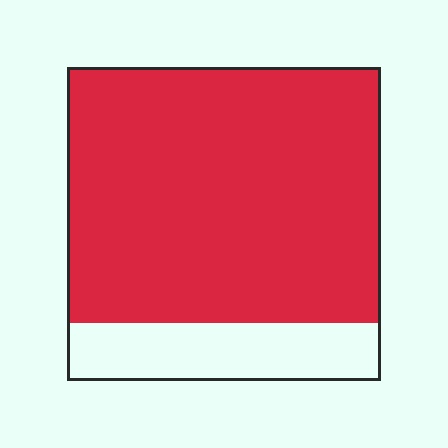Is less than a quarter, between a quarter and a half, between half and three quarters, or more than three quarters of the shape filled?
More than three quarters.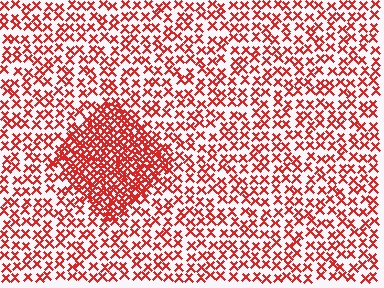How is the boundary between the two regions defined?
The boundary is defined by a change in element density (approximately 2.5x ratio). All elements are the same color, size, and shape.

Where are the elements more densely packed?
The elements are more densely packed inside the diamond boundary.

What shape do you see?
I see a diamond.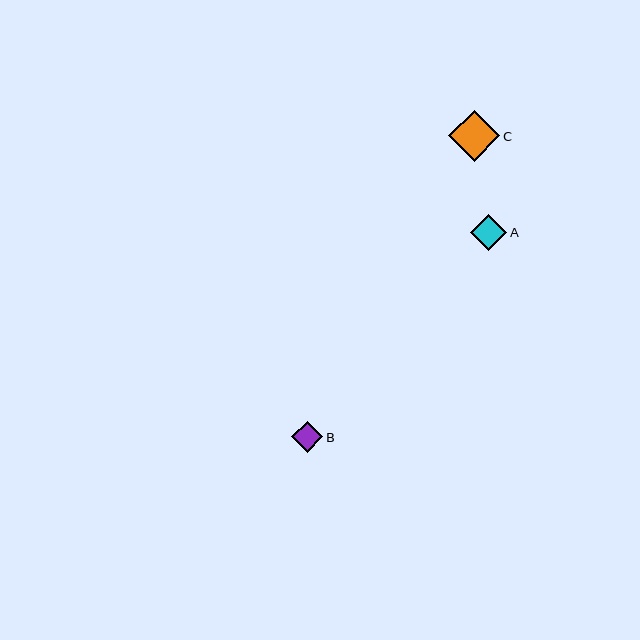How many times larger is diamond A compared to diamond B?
Diamond A is approximately 1.2 times the size of diamond B.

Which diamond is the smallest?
Diamond B is the smallest with a size of approximately 31 pixels.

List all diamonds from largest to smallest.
From largest to smallest: C, A, B.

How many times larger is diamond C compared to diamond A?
Diamond C is approximately 1.4 times the size of diamond A.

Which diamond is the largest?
Diamond C is the largest with a size of approximately 51 pixels.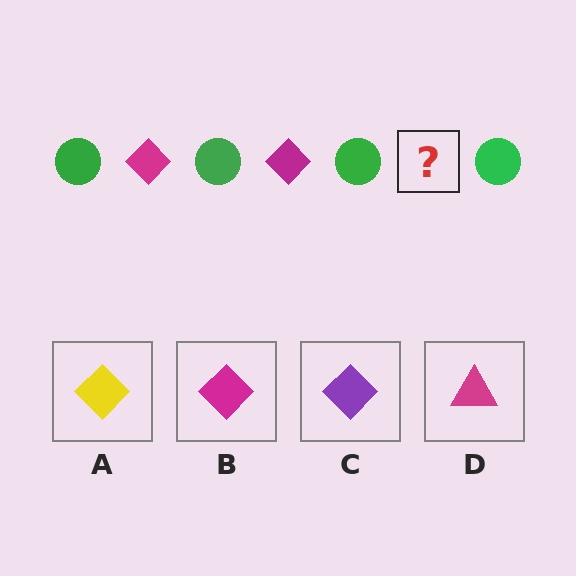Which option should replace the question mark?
Option B.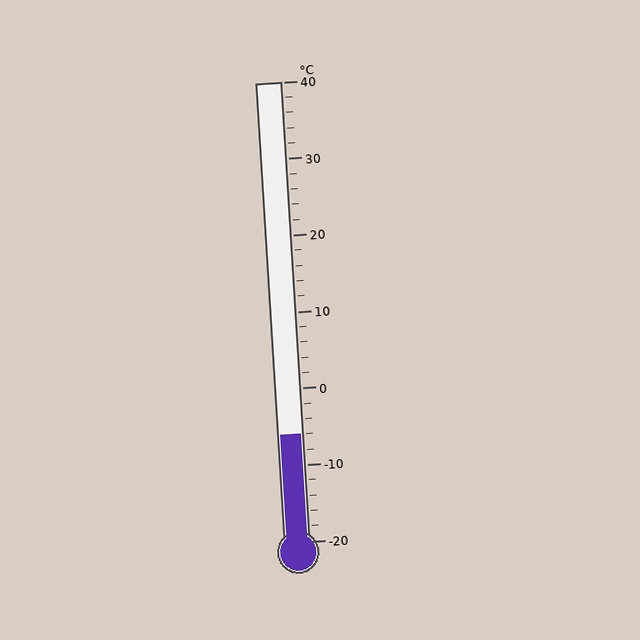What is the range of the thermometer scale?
The thermometer scale ranges from -20°C to 40°C.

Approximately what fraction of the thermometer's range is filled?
The thermometer is filled to approximately 25% of its range.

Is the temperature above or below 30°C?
The temperature is below 30°C.